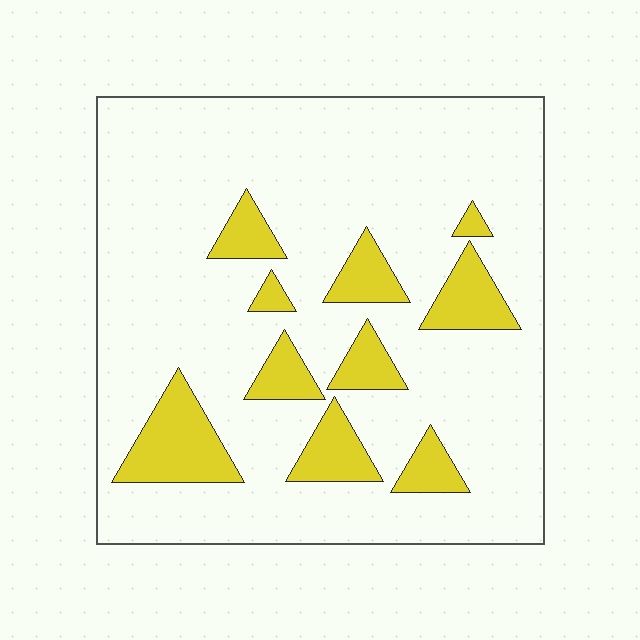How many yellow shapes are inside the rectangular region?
10.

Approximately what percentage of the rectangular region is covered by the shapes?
Approximately 15%.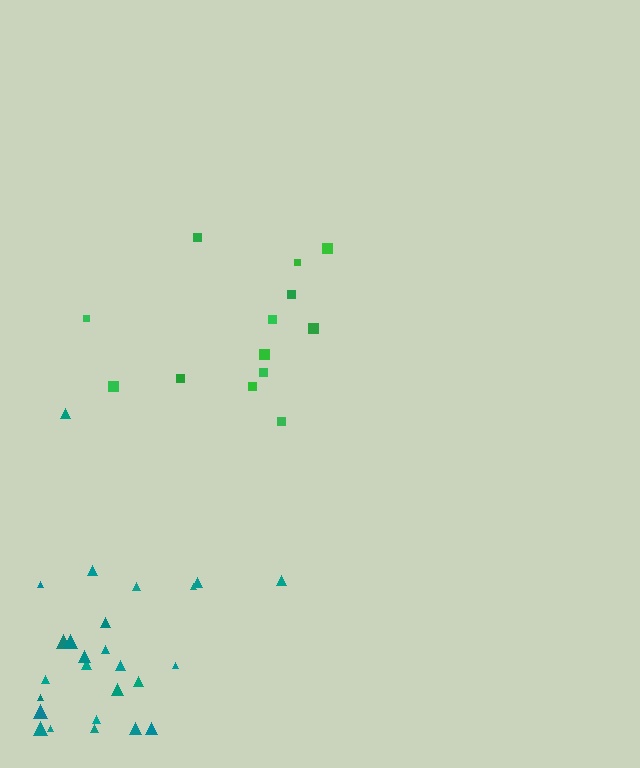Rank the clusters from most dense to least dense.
teal, green.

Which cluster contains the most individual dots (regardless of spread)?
Teal (28).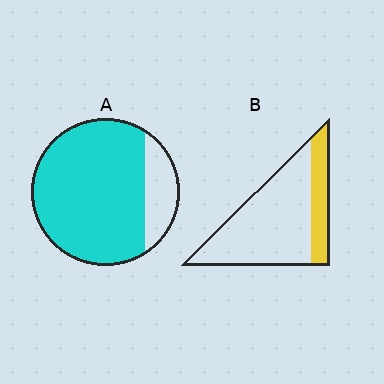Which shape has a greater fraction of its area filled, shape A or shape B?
Shape A.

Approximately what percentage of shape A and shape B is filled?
A is approximately 80% and B is approximately 25%.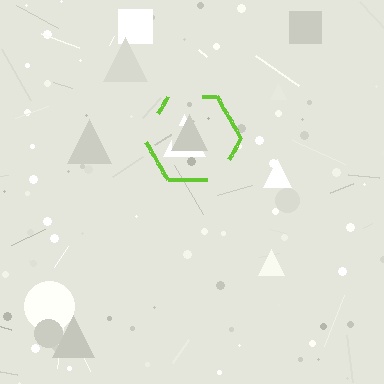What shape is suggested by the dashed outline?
The dashed outline suggests a hexagon.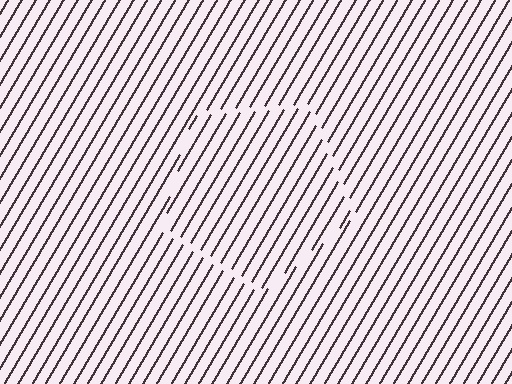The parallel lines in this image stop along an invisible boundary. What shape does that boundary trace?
An illusory pentagon. The interior of the shape contains the same grating, shifted by half a period — the contour is defined by the phase discontinuity where line-ends from the inner and outer gratings abut.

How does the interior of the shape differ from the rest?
The interior of the shape contains the same grating, shifted by half a period — the contour is defined by the phase discontinuity where line-ends from the inner and outer gratings abut.